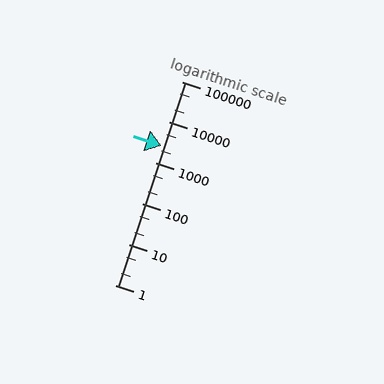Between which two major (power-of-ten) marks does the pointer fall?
The pointer is between 1000 and 10000.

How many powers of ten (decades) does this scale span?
The scale spans 5 decades, from 1 to 100000.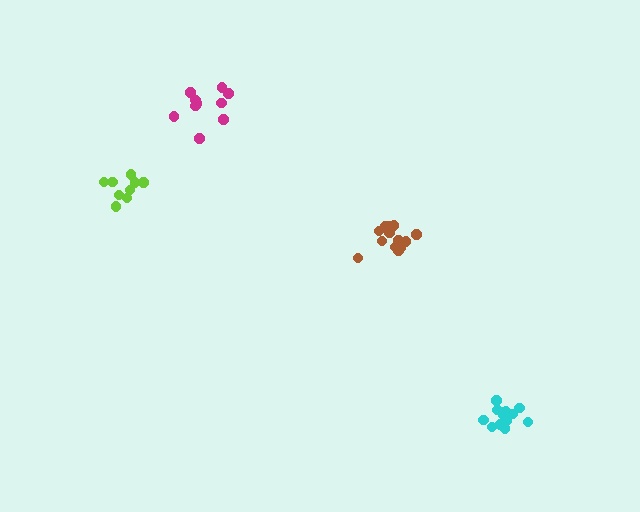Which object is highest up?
The magenta cluster is topmost.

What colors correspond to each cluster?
The clusters are colored: cyan, magenta, brown, lime.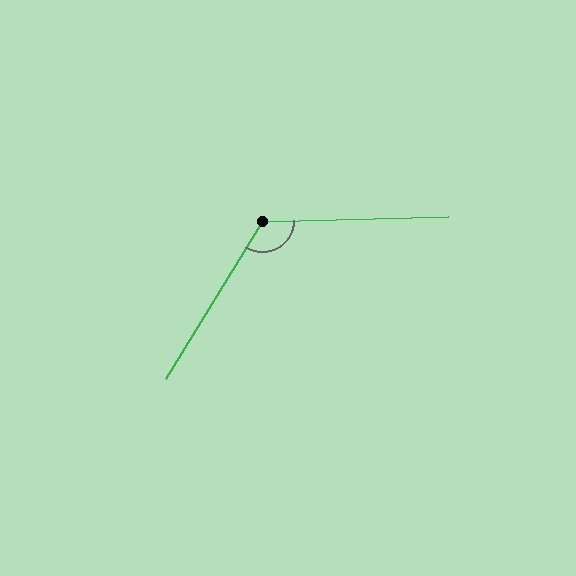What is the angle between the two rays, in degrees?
Approximately 123 degrees.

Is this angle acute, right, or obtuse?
It is obtuse.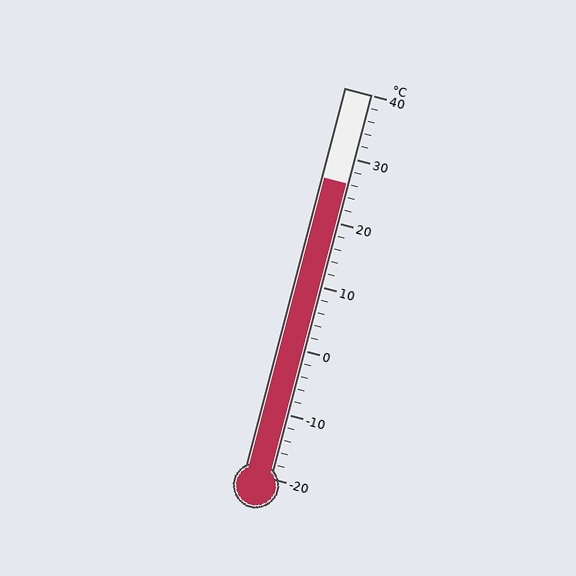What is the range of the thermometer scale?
The thermometer scale ranges from -20°C to 40°C.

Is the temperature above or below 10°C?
The temperature is above 10°C.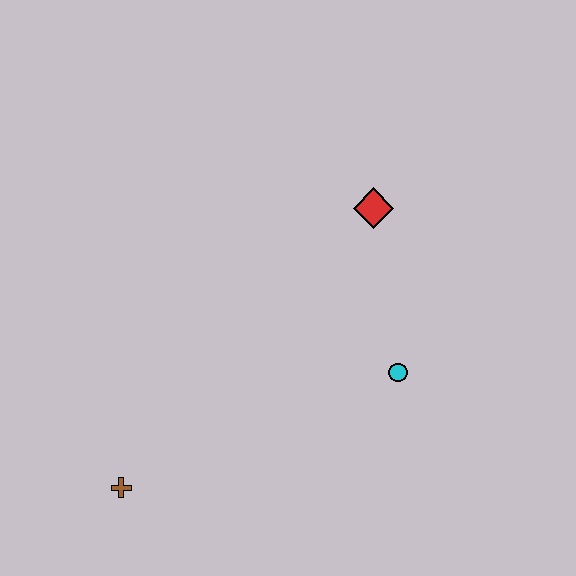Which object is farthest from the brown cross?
The red diamond is farthest from the brown cross.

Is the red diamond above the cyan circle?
Yes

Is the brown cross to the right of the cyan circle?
No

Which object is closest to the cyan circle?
The red diamond is closest to the cyan circle.